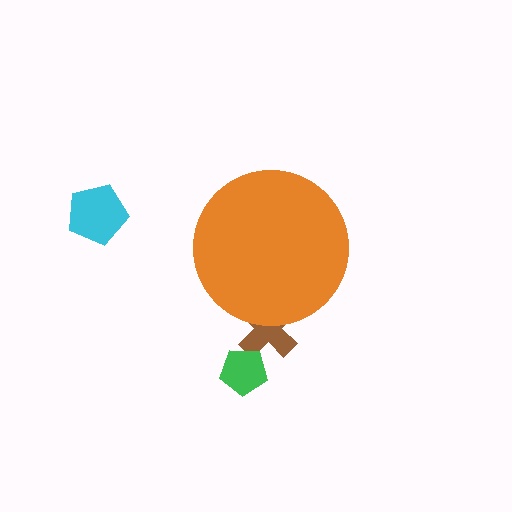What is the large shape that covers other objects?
An orange circle.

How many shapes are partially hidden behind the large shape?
1 shape is partially hidden.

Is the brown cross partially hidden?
Yes, the brown cross is partially hidden behind the orange circle.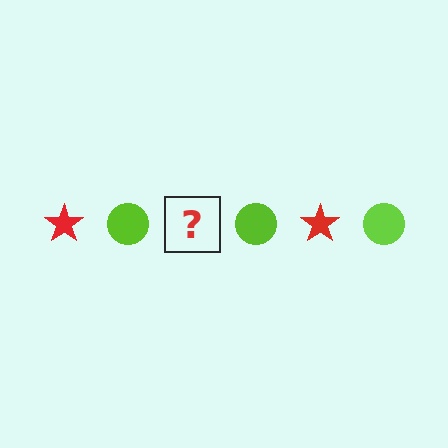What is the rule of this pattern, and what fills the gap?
The rule is that the pattern alternates between red star and lime circle. The gap should be filled with a red star.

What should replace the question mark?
The question mark should be replaced with a red star.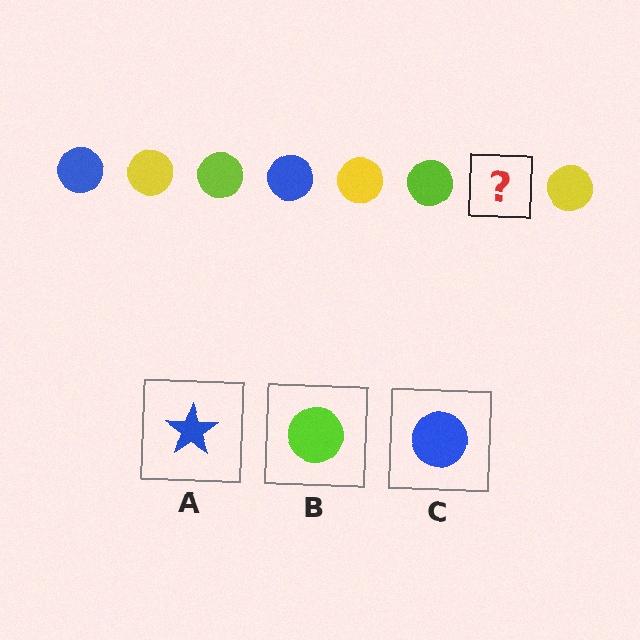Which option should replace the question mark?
Option C.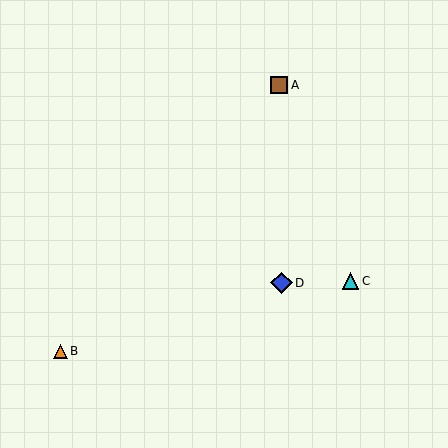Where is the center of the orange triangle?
The center of the orange triangle is at (60, 351).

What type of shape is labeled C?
Shape C is a cyan triangle.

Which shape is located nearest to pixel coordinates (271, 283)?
The blue diamond (labeled D) at (282, 283) is nearest to that location.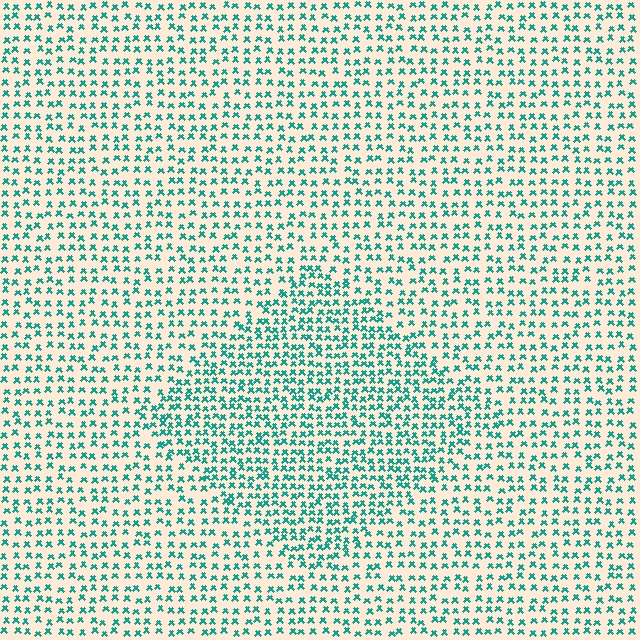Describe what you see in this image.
The image contains small teal elements arranged at two different densities. A diamond-shaped region is visible where the elements are more densely packed than the surrounding area.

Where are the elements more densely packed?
The elements are more densely packed inside the diamond boundary.